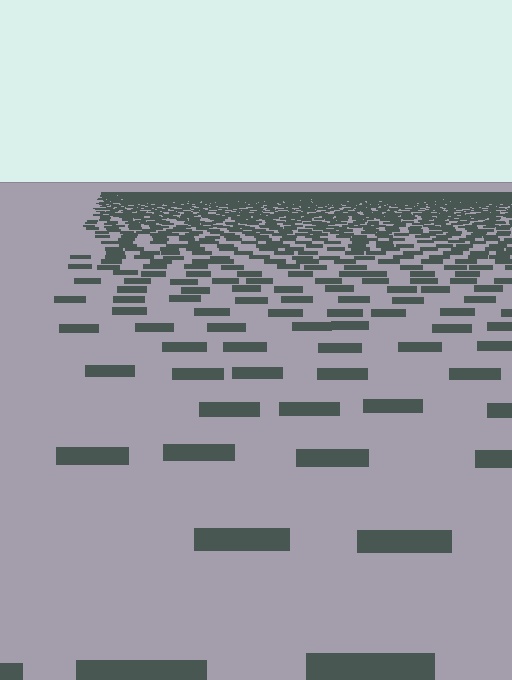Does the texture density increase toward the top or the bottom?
Density increases toward the top.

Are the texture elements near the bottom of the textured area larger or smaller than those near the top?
Larger. Near the bottom, elements are closer to the viewer and appear at a bigger on-screen size.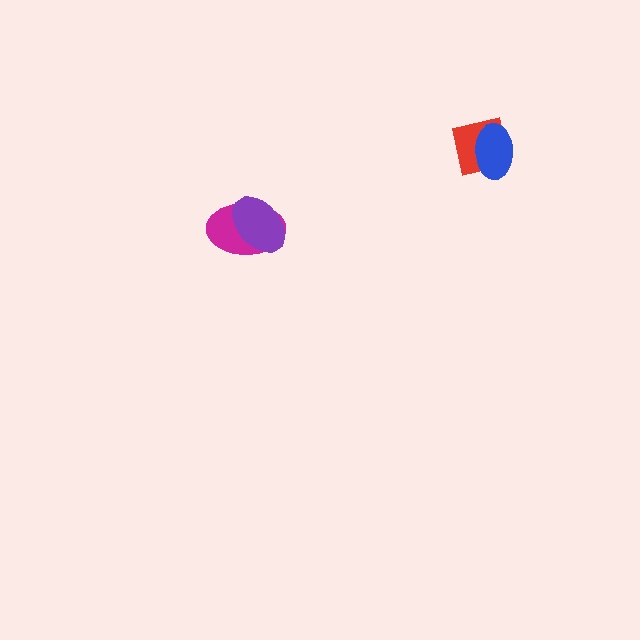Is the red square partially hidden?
Yes, it is partially covered by another shape.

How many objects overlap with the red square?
1 object overlaps with the red square.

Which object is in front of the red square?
The blue ellipse is in front of the red square.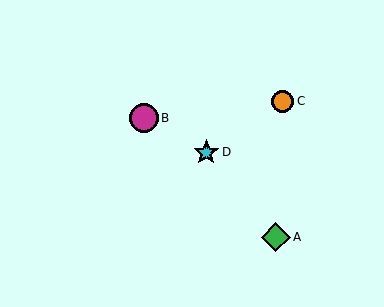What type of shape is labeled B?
Shape B is a magenta circle.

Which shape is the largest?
The green diamond (labeled A) is the largest.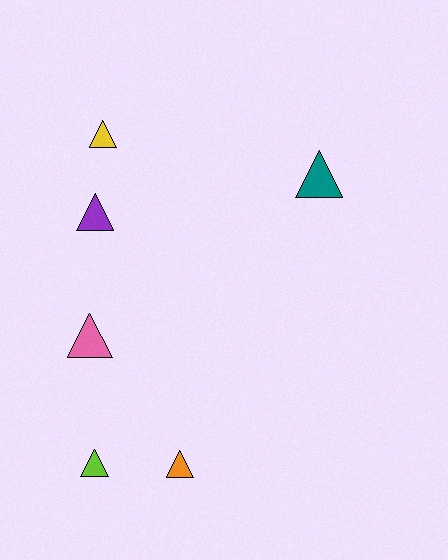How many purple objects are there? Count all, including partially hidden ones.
There is 1 purple object.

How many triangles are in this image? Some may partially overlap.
There are 6 triangles.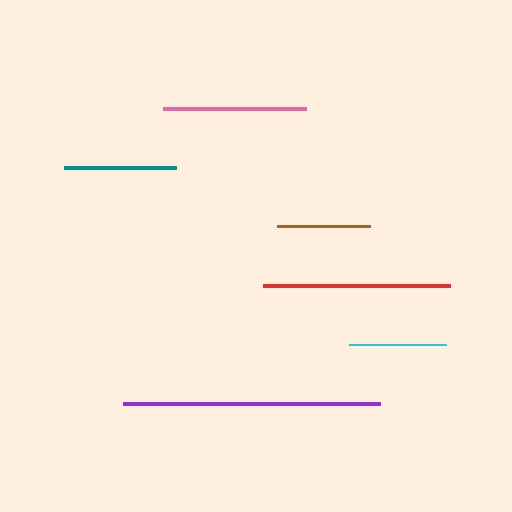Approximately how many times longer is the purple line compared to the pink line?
The purple line is approximately 1.8 times the length of the pink line.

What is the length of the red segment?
The red segment is approximately 187 pixels long.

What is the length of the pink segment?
The pink segment is approximately 143 pixels long.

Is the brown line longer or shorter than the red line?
The red line is longer than the brown line.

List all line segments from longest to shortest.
From longest to shortest: purple, red, pink, teal, cyan, brown.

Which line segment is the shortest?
The brown line is the shortest at approximately 93 pixels.